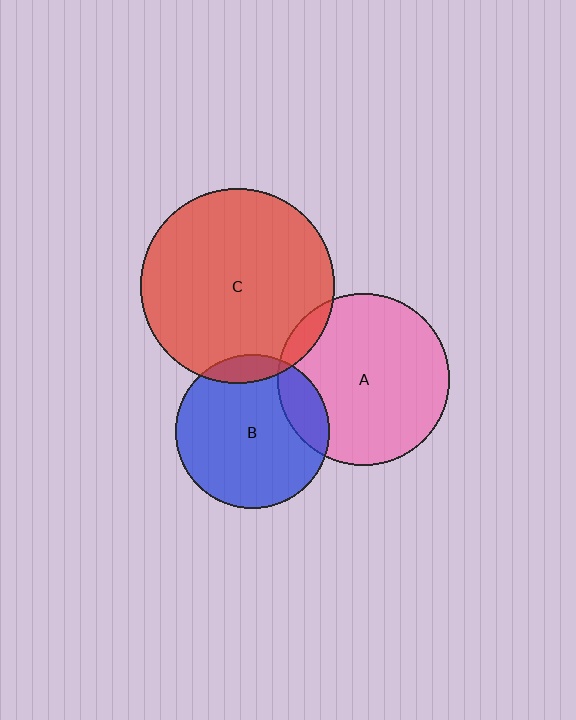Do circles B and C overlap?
Yes.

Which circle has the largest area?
Circle C (red).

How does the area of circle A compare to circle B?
Approximately 1.2 times.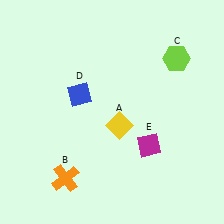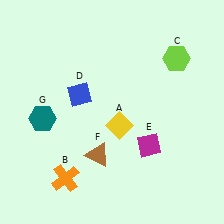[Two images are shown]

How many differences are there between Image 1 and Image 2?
There are 2 differences between the two images.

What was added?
A brown triangle (F), a teal hexagon (G) were added in Image 2.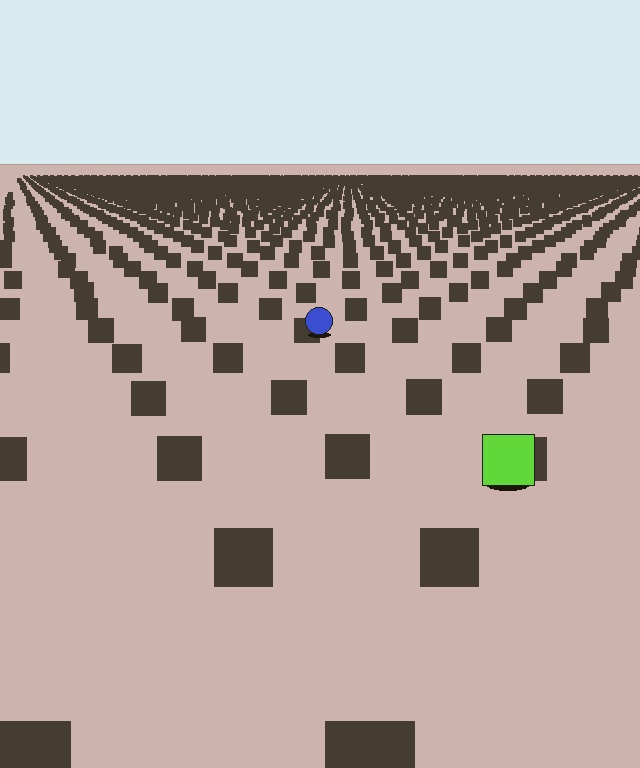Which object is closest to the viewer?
The lime square is closest. The texture marks near it are larger and more spread out.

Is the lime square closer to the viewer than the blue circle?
Yes. The lime square is closer — you can tell from the texture gradient: the ground texture is coarser near it.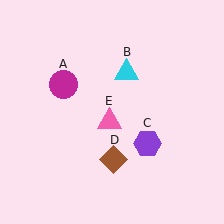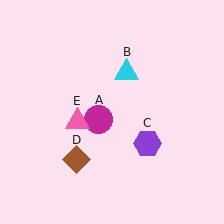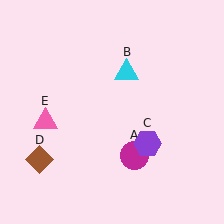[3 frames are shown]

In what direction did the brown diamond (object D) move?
The brown diamond (object D) moved left.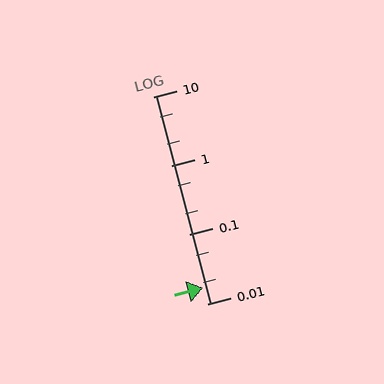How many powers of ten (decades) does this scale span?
The scale spans 3 decades, from 0.01 to 10.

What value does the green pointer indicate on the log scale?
The pointer indicates approximately 0.017.